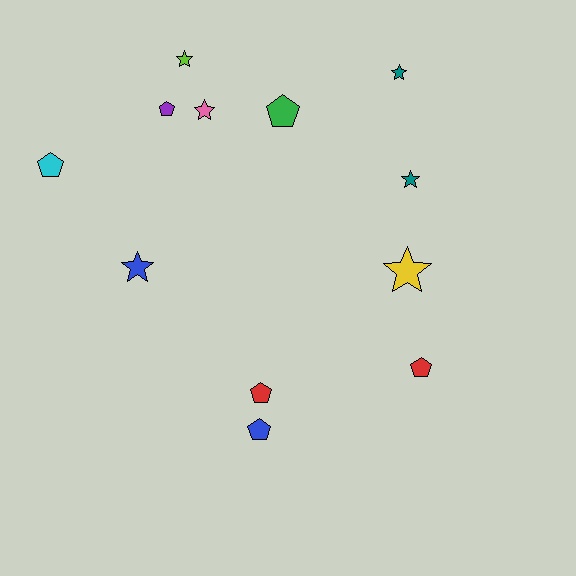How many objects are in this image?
There are 12 objects.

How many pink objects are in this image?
There is 1 pink object.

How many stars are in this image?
There are 6 stars.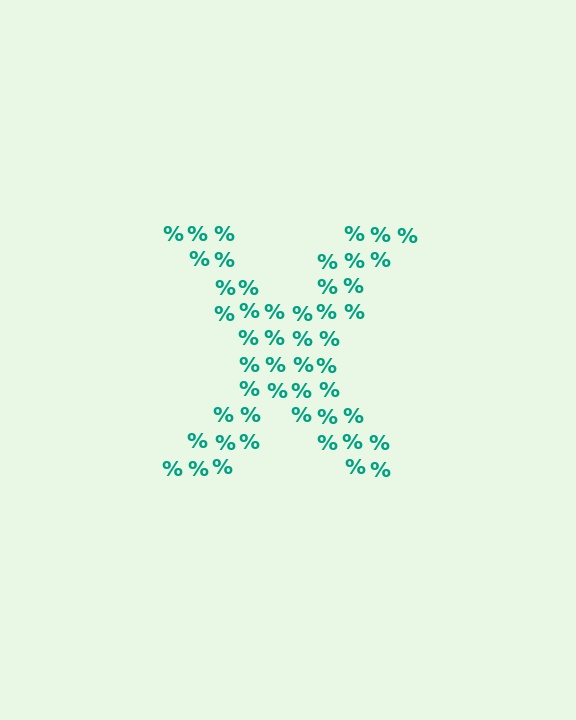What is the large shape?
The large shape is the letter X.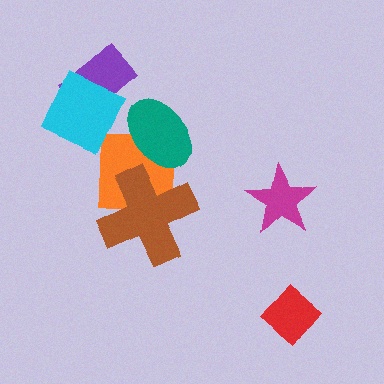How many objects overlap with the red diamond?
0 objects overlap with the red diamond.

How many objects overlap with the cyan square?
1 object overlaps with the cyan square.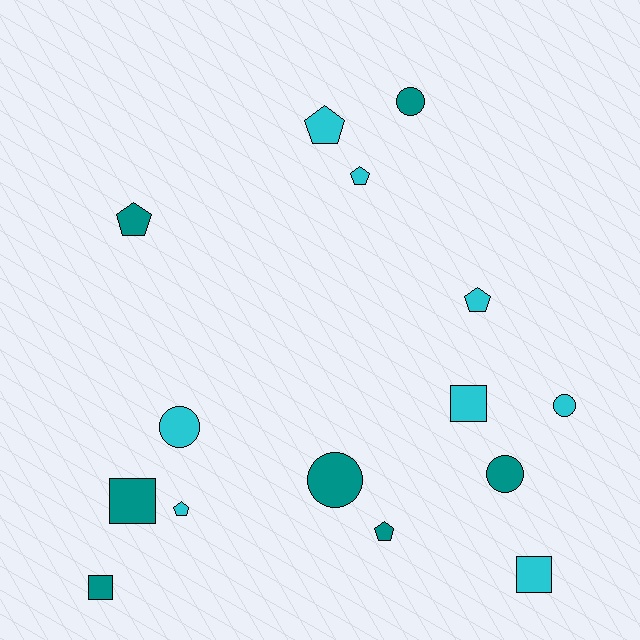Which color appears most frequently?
Cyan, with 8 objects.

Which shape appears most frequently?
Pentagon, with 6 objects.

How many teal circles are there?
There are 3 teal circles.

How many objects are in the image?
There are 15 objects.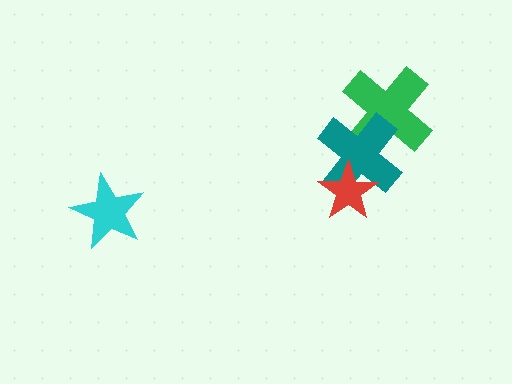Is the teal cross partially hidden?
Yes, it is partially covered by another shape.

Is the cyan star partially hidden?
No, no other shape covers it.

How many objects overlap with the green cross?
1 object overlaps with the green cross.